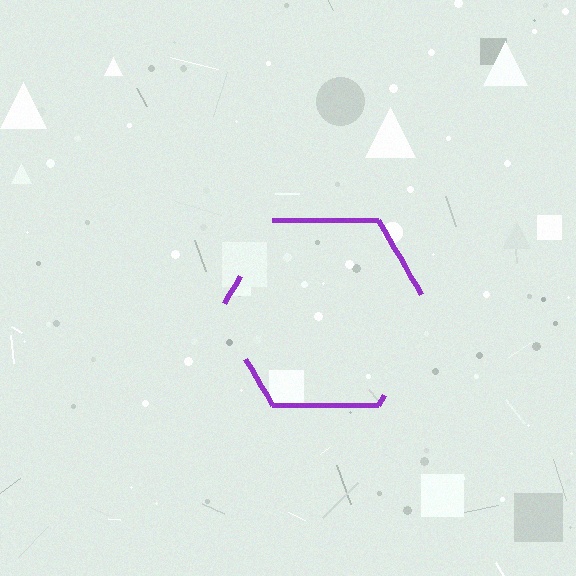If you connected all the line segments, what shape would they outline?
They would outline a hexagon.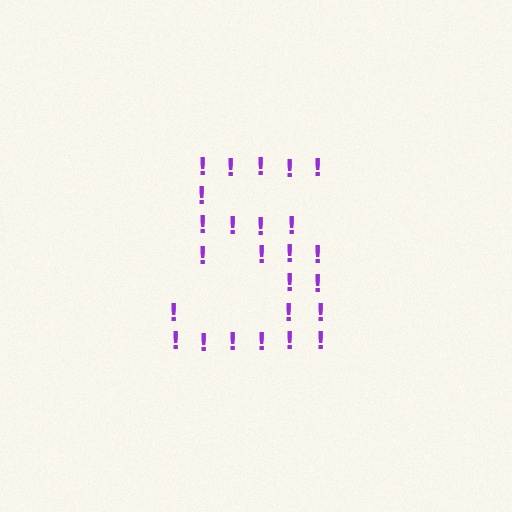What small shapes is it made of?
It is made of small exclamation marks.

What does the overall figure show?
The overall figure shows the digit 5.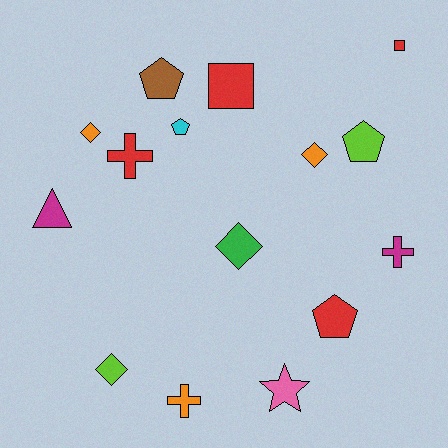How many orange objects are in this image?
There are 3 orange objects.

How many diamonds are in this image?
There are 4 diamonds.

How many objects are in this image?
There are 15 objects.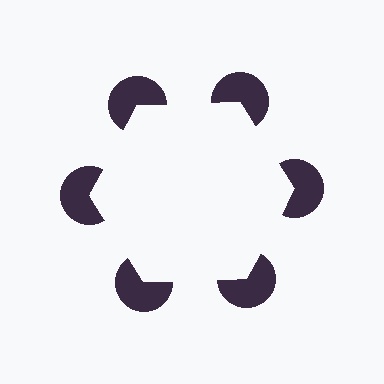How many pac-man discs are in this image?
There are 6 — one at each vertex of the illusory hexagon.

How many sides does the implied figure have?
6 sides.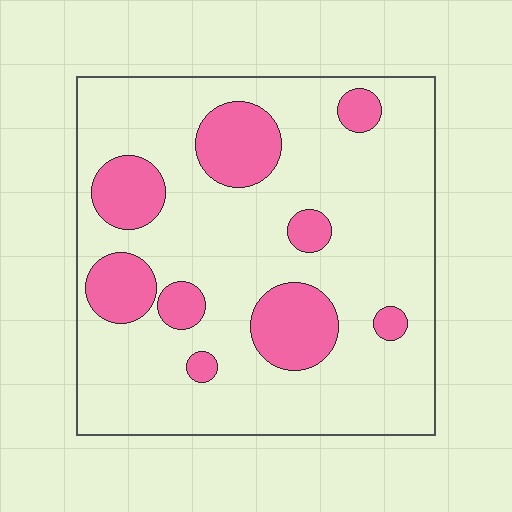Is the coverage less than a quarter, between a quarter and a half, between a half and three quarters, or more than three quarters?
Less than a quarter.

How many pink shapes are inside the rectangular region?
9.